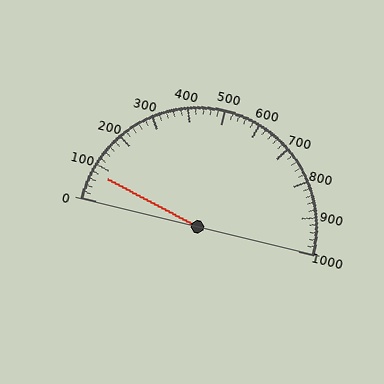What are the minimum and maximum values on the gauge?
The gauge ranges from 0 to 1000.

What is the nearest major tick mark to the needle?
The nearest major tick mark is 100.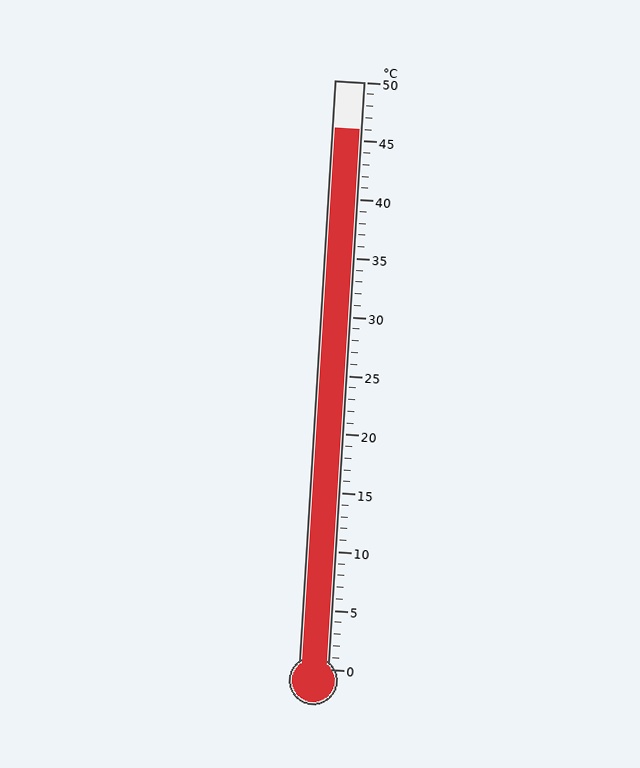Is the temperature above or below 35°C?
The temperature is above 35°C.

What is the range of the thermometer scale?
The thermometer scale ranges from 0°C to 50°C.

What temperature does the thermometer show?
The thermometer shows approximately 46°C.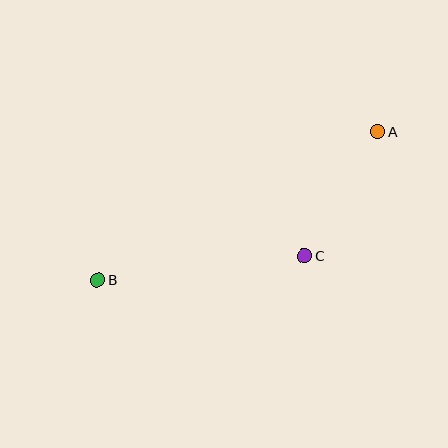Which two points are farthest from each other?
Points A and B are farthest from each other.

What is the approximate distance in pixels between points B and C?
The distance between B and C is approximately 208 pixels.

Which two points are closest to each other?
Points A and C are closest to each other.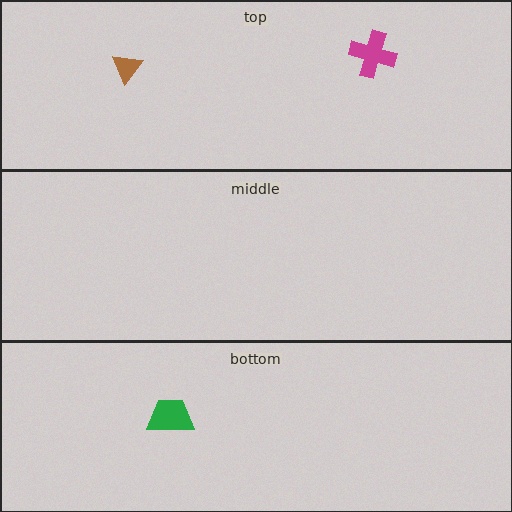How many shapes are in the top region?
2.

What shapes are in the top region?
The brown triangle, the magenta cross.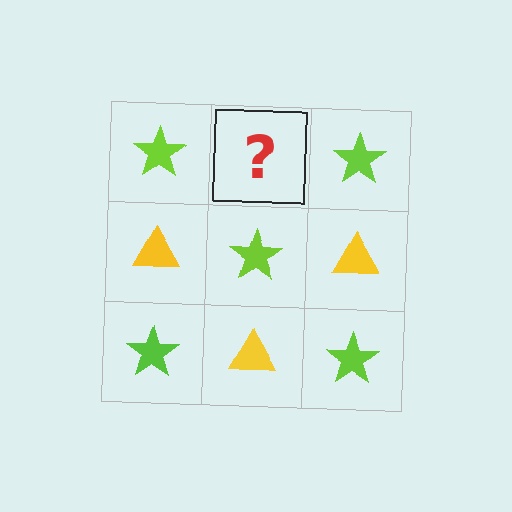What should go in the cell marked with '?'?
The missing cell should contain a yellow triangle.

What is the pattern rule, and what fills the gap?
The rule is that it alternates lime star and yellow triangle in a checkerboard pattern. The gap should be filled with a yellow triangle.